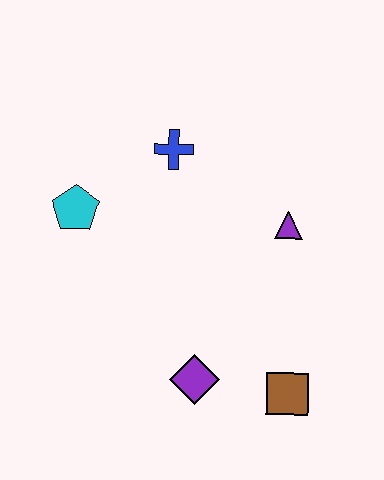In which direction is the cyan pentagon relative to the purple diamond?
The cyan pentagon is above the purple diamond.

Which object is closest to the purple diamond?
The brown square is closest to the purple diamond.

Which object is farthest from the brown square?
The cyan pentagon is farthest from the brown square.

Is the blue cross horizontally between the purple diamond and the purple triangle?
No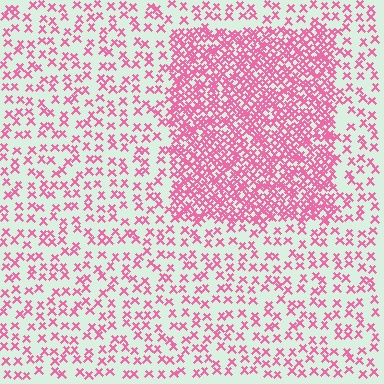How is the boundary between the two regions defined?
The boundary is defined by a change in element density (approximately 2.8x ratio). All elements are the same color, size, and shape.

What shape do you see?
I see a rectangle.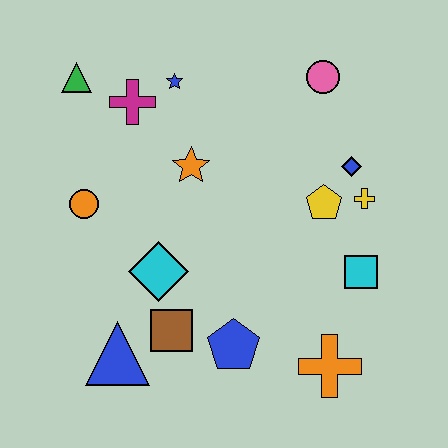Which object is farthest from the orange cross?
The green triangle is farthest from the orange cross.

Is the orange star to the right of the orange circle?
Yes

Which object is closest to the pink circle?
The blue diamond is closest to the pink circle.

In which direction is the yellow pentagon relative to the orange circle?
The yellow pentagon is to the right of the orange circle.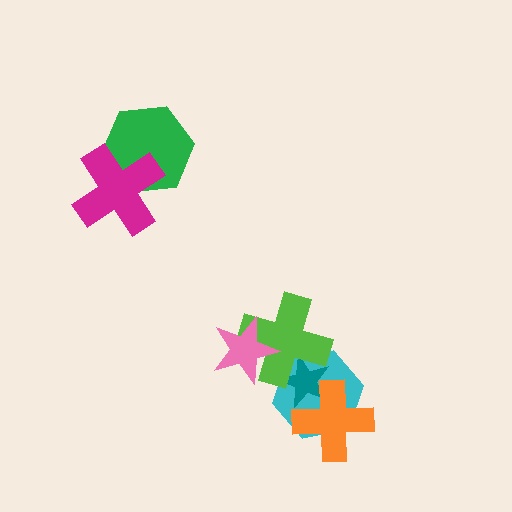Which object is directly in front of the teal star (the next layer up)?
The lime cross is directly in front of the teal star.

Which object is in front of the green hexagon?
The magenta cross is in front of the green hexagon.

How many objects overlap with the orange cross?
2 objects overlap with the orange cross.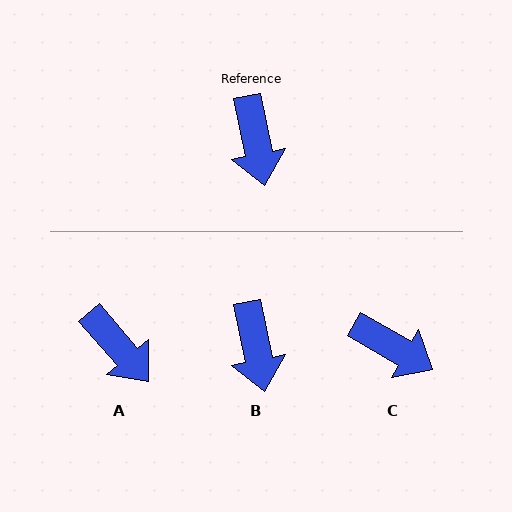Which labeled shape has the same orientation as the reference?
B.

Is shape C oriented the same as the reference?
No, it is off by about 49 degrees.